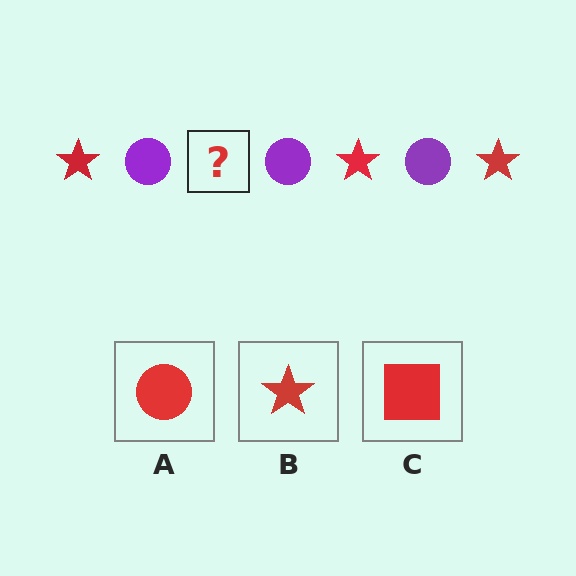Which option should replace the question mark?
Option B.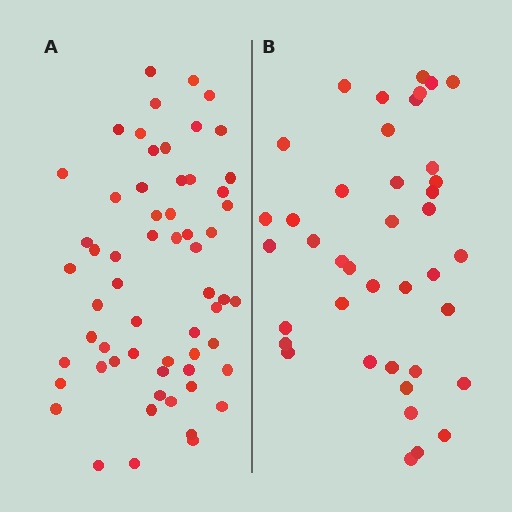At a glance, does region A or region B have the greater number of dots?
Region A (the left region) has more dots.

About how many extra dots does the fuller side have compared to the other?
Region A has approximately 20 more dots than region B.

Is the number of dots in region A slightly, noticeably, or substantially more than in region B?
Region A has substantially more. The ratio is roughly 1.5 to 1.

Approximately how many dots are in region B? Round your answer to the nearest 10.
About 40 dots.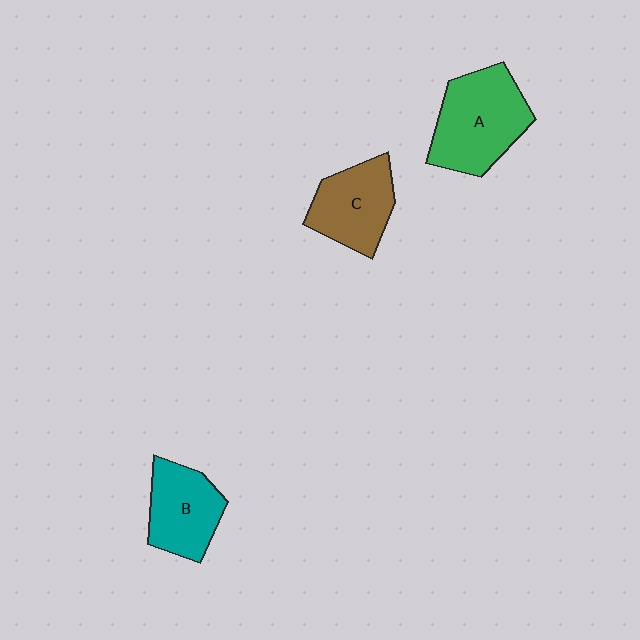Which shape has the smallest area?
Shape B (teal).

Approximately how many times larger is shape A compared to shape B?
Approximately 1.4 times.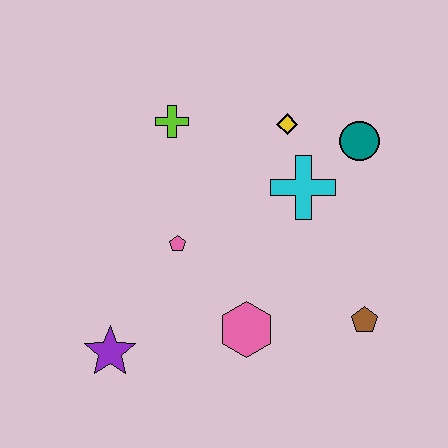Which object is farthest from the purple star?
The teal circle is farthest from the purple star.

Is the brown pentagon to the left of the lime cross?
No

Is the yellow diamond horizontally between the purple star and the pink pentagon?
No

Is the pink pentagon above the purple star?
Yes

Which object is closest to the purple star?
The pink pentagon is closest to the purple star.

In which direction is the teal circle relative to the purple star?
The teal circle is to the right of the purple star.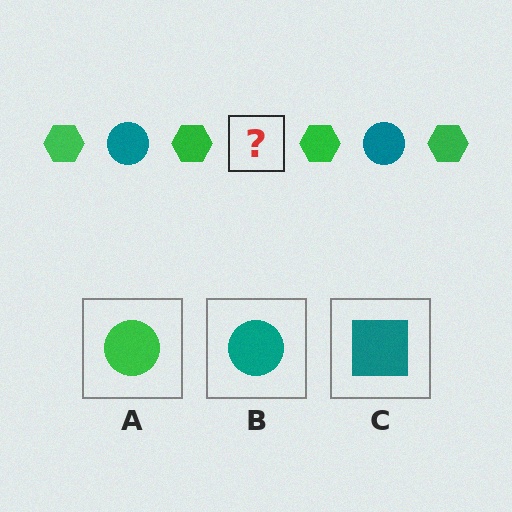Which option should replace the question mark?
Option B.